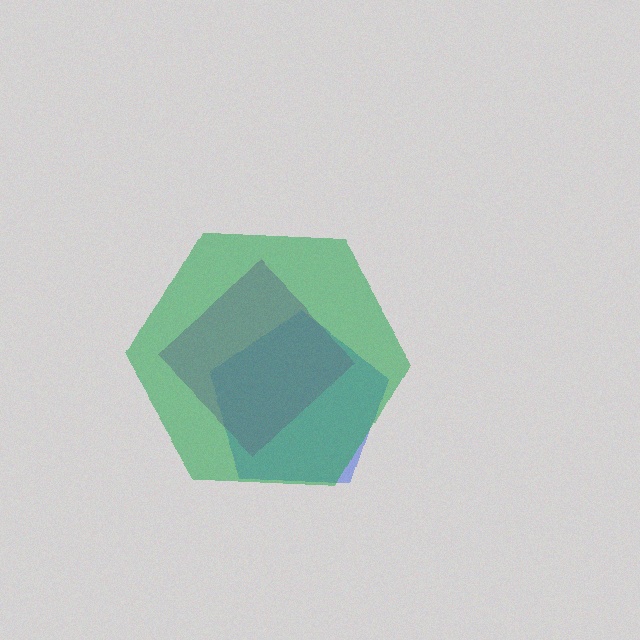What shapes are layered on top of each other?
The layered shapes are: a blue pentagon, a purple diamond, a green hexagon.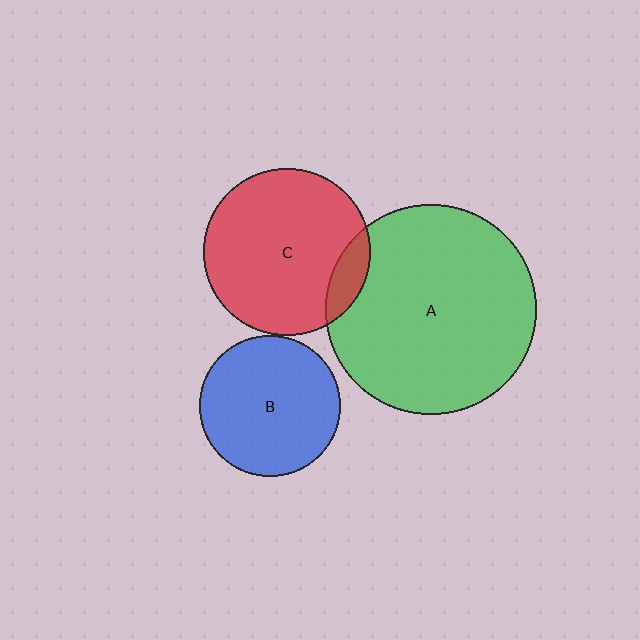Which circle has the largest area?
Circle A (green).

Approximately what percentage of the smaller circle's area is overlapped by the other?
Approximately 10%.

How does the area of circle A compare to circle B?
Approximately 2.2 times.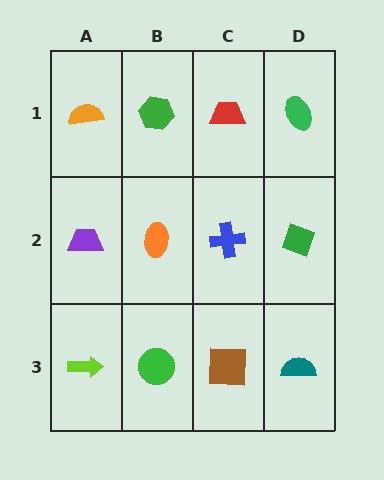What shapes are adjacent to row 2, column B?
A green hexagon (row 1, column B), a green circle (row 3, column B), a purple trapezoid (row 2, column A), a blue cross (row 2, column C).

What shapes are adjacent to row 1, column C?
A blue cross (row 2, column C), a green hexagon (row 1, column B), a green ellipse (row 1, column D).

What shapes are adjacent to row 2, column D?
A green ellipse (row 1, column D), a teal semicircle (row 3, column D), a blue cross (row 2, column C).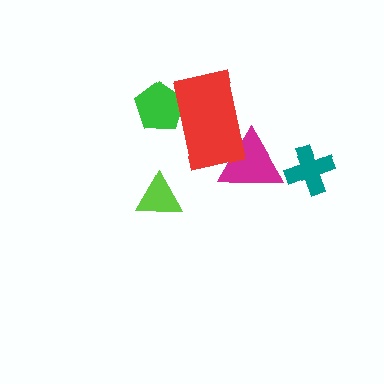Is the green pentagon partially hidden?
Yes, it is partially covered by another shape.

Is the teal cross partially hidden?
No, no other shape covers it.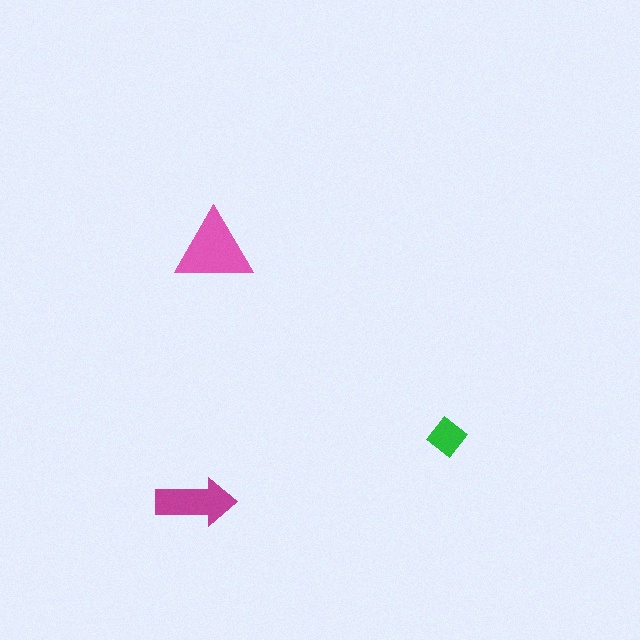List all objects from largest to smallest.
The pink triangle, the magenta arrow, the green diamond.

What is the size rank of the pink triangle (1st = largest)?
1st.